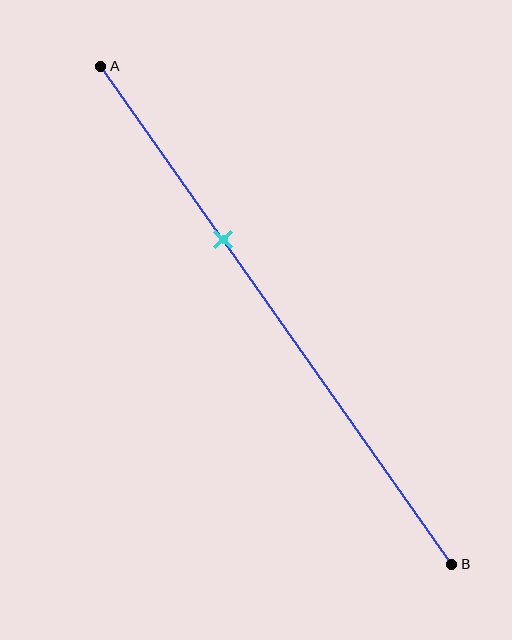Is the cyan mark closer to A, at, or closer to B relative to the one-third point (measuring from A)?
The cyan mark is approximately at the one-third point of segment AB.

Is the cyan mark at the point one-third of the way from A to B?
Yes, the mark is approximately at the one-third point.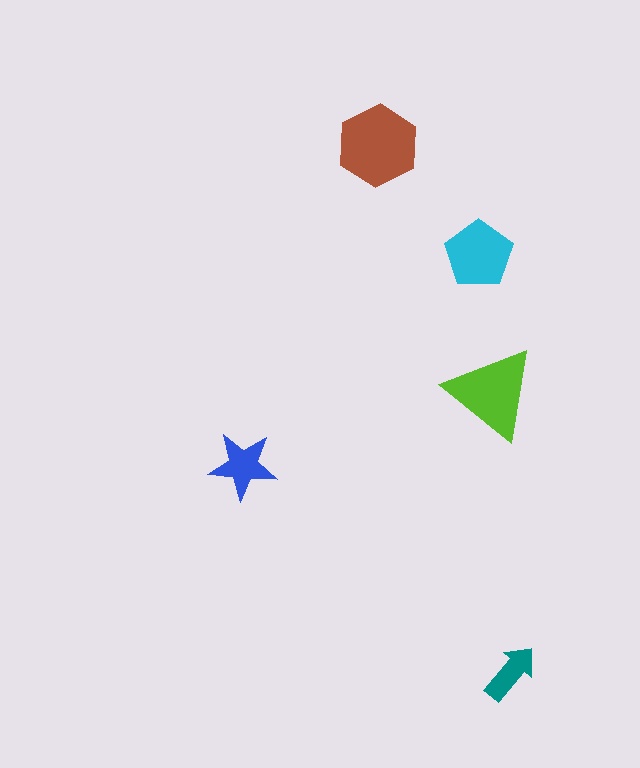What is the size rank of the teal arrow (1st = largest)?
5th.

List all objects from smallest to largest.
The teal arrow, the blue star, the cyan pentagon, the lime triangle, the brown hexagon.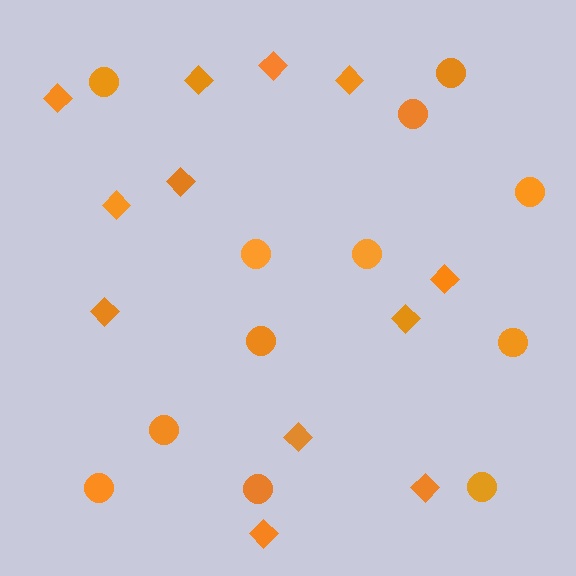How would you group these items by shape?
There are 2 groups: one group of diamonds (12) and one group of circles (12).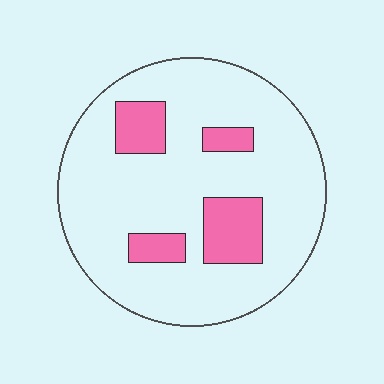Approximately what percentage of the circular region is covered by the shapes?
Approximately 15%.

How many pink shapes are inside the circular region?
4.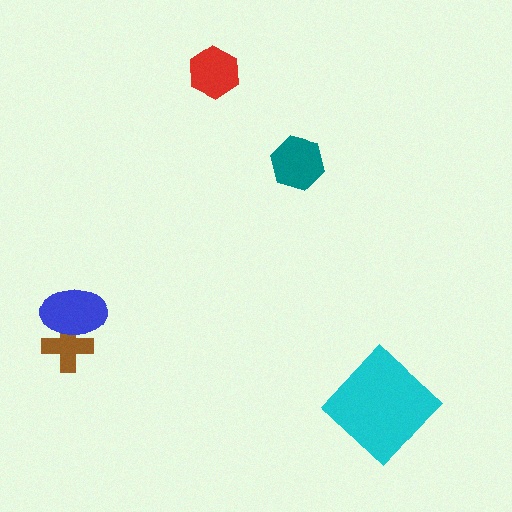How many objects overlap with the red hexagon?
0 objects overlap with the red hexagon.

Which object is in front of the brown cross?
The blue ellipse is in front of the brown cross.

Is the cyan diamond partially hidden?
No, no other shape covers it.